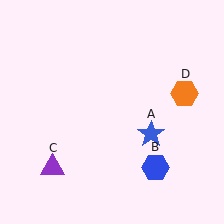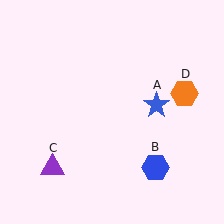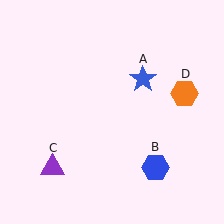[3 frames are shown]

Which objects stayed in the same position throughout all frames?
Blue hexagon (object B) and purple triangle (object C) and orange hexagon (object D) remained stationary.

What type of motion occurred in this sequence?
The blue star (object A) rotated counterclockwise around the center of the scene.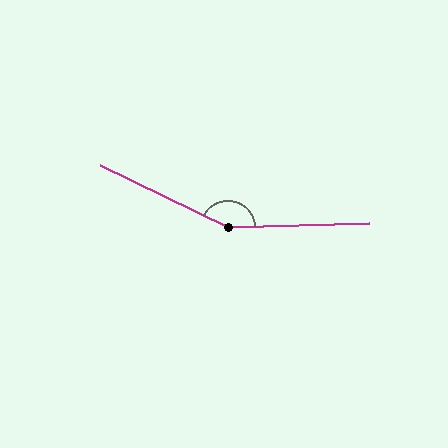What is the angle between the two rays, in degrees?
Approximately 152 degrees.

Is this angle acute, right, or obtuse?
It is obtuse.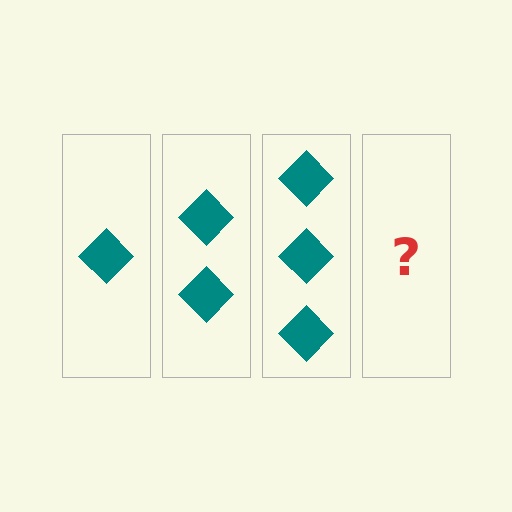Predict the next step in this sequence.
The next step is 4 diamonds.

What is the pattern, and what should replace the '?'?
The pattern is that each step adds one more diamond. The '?' should be 4 diamonds.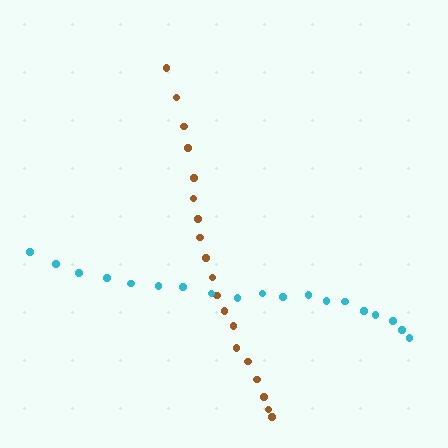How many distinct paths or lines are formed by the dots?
There are 2 distinct paths.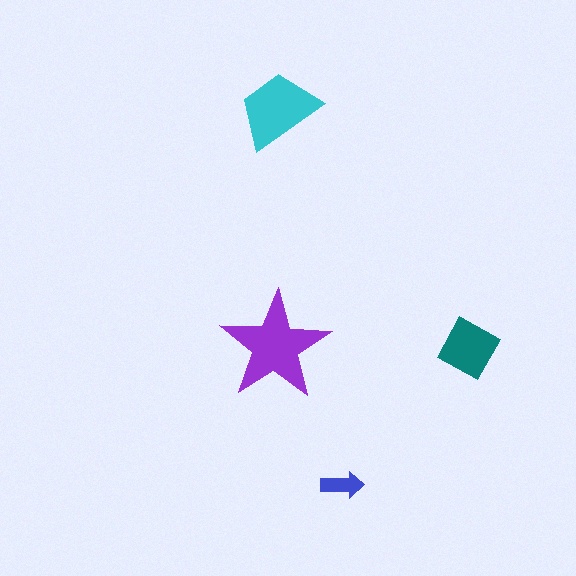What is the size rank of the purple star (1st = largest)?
1st.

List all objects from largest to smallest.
The purple star, the cyan trapezoid, the teal square, the blue arrow.